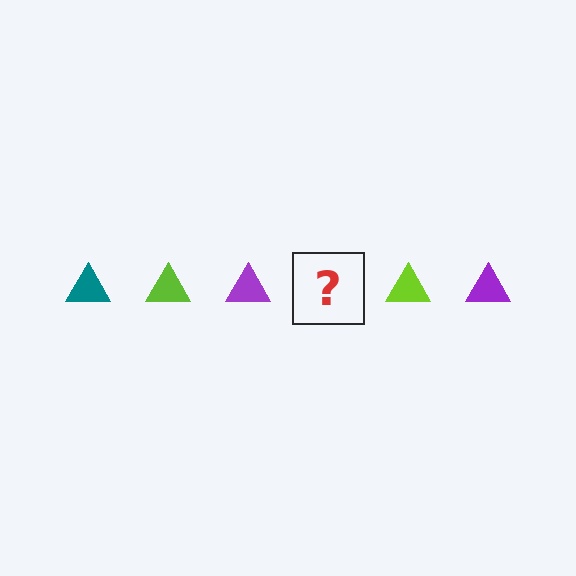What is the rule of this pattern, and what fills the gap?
The rule is that the pattern cycles through teal, lime, purple triangles. The gap should be filled with a teal triangle.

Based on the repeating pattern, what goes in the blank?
The blank should be a teal triangle.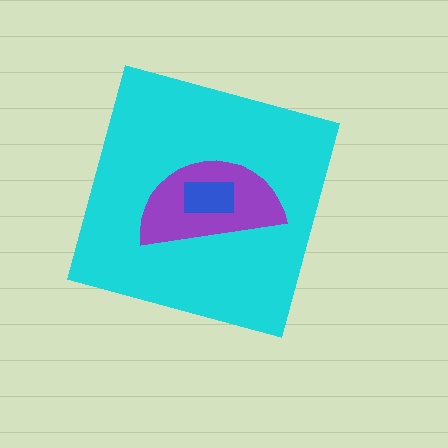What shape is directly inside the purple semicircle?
The blue rectangle.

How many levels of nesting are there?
3.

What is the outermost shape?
The cyan diamond.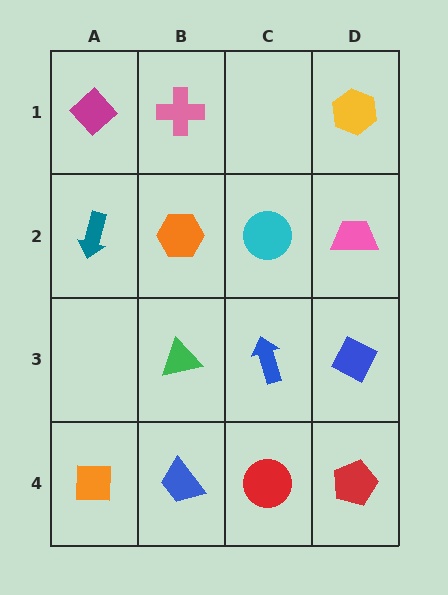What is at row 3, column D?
A blue diamond.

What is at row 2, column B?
An orange hexagon.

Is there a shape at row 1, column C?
No, that cell is empty.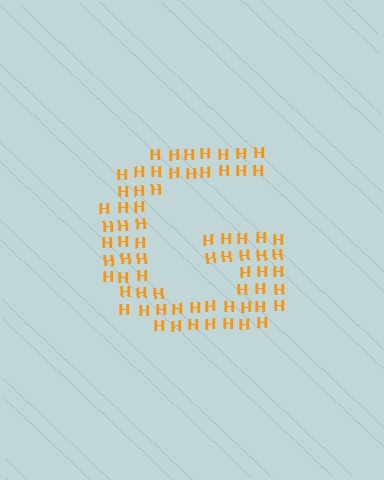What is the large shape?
The large shape is the letter G.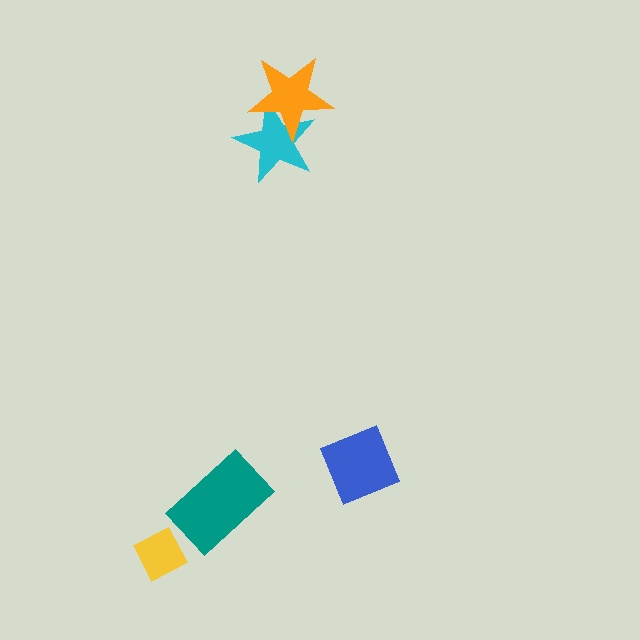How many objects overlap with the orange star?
1 object overlaps with the orange star.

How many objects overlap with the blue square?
0 objects overlap with the blue square.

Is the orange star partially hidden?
No, no other shape covers it.